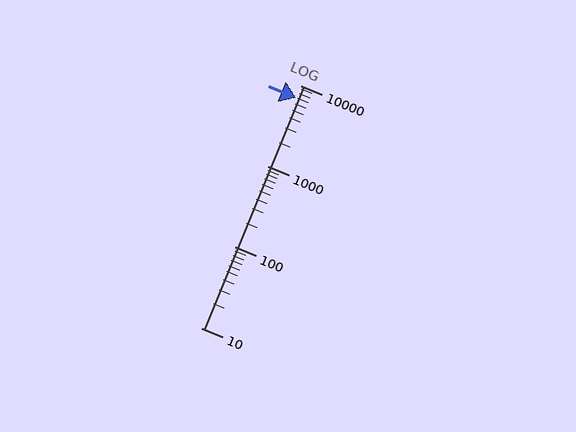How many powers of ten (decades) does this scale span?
The scale spans 3 decades, from 10 to 10000.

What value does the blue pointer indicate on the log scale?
The pointer indicates approximately 7000.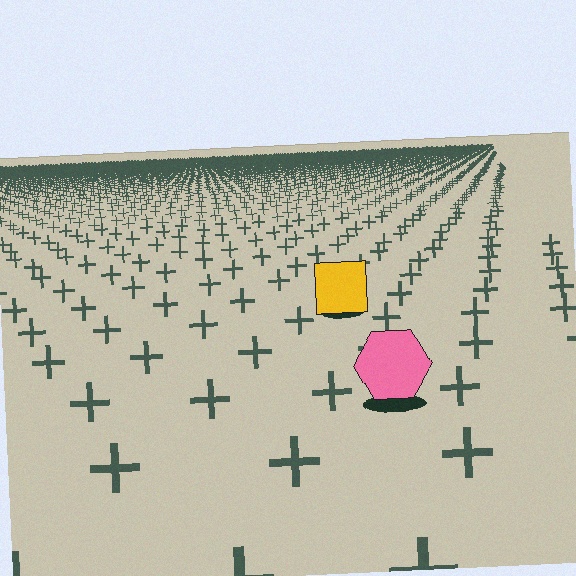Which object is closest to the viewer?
The pink hexagon is closest. The texture marks near it are larger and more spread out.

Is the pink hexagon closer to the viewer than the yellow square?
Yes. The pink hexagon is closer — you can tell from the texture gradient: the ground texture is coarser near it.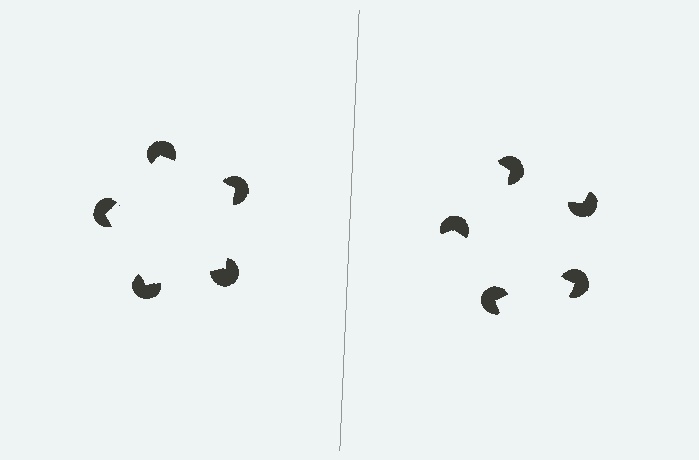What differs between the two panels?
The pac-man discs are positioned identically on both sides; only the wedge orientations differ. On the left they align to a pentagon; on the right they are misaligned.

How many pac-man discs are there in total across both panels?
10 — 5 on each side.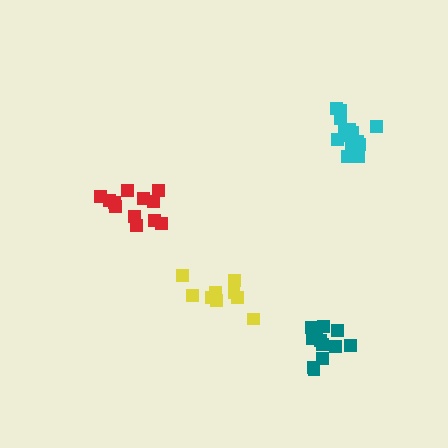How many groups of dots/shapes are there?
There are 4 groups.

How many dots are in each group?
Group 1: 9 dots, Group 2: 13 dots, Group 3: 14 dots, Group 4: 12 dots (48 total).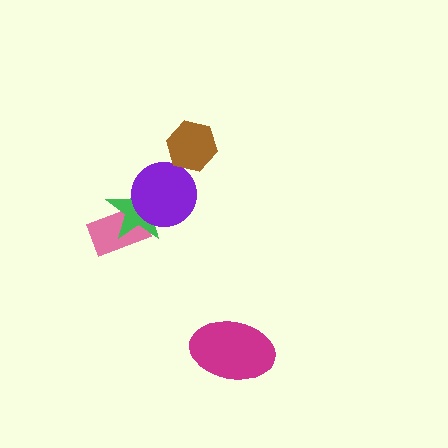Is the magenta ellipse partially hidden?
No, no other shape covers it.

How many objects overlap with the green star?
2 objects overlap with the green star.